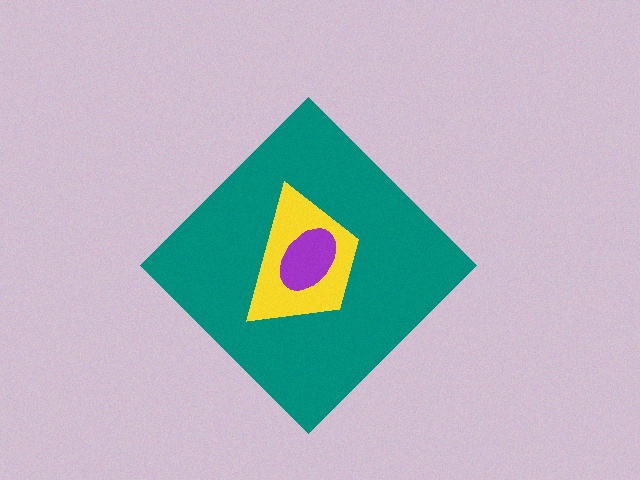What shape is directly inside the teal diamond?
The yellow trapezoid.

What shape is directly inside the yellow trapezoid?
The purple ellipse.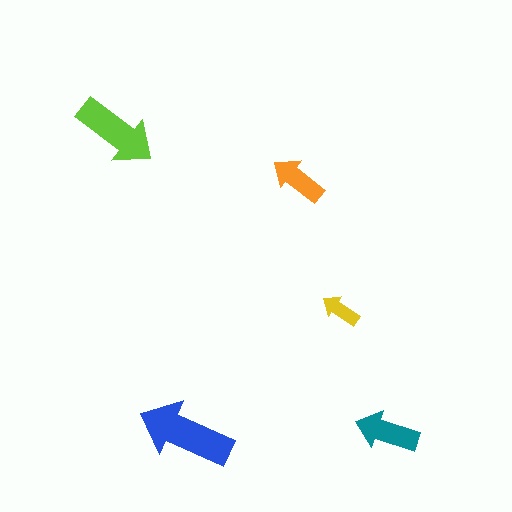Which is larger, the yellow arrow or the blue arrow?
The blue one.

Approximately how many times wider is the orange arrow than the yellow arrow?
About 1.5 times wider.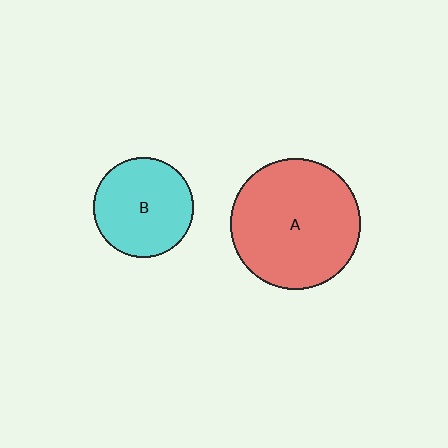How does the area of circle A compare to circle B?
Approximately 1.7 times.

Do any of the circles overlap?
No, none of the circles overlap.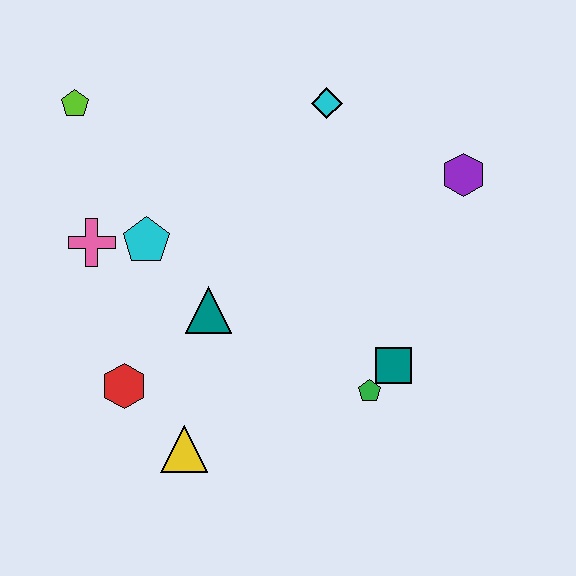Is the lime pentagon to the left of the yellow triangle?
Yes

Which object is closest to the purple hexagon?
The cyan diamond is closest to the purple hexagon.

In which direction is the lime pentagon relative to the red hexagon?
The lime pentagon is above the red hexagon.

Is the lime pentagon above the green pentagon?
Yes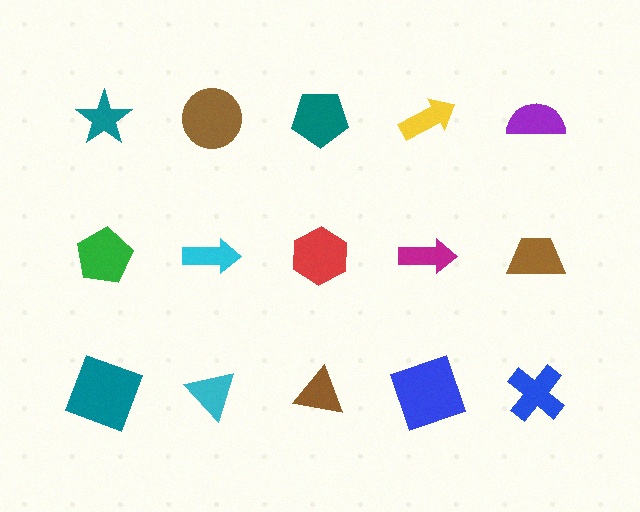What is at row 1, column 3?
A teal pentagon.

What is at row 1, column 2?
A brown circle.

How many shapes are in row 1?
5 shapes.